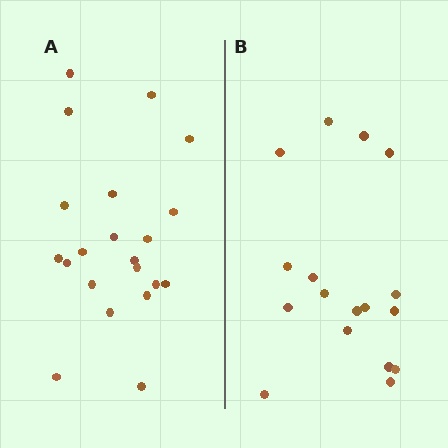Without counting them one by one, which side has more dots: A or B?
Region A (the left region) has more dots.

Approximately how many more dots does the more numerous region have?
Region A has about 4 more dots than region B.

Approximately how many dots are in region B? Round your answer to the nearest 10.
About 20 dots. (The exact count is 17, which rounds to 20.)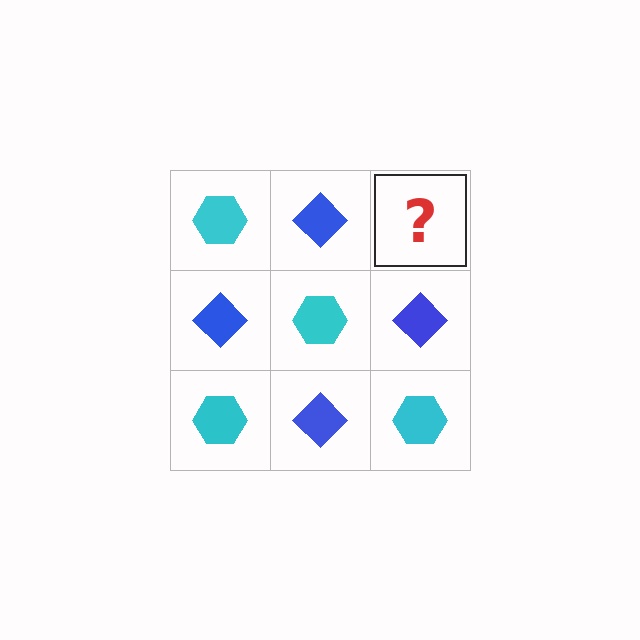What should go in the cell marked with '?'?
The missing cell should contain a cyan hexagon.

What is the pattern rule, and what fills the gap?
The rule is that it alternates cyan hexagon and blue diamond in a checkerboard pattern. The gap should be filled with a cyan hexagon.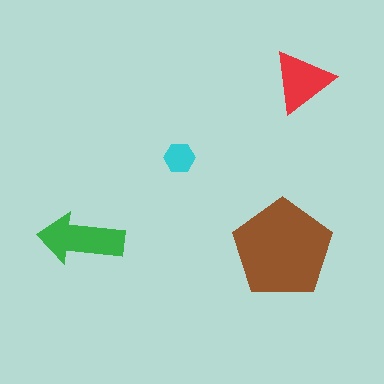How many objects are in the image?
There are 4 objects in the image.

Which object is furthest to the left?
The green arrow is leftmost.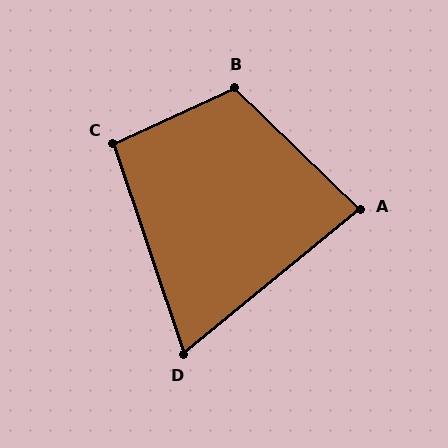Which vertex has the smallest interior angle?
D, at approximately 69 degrees.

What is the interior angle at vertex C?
Approximately 96 degrees (obtuse).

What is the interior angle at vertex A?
Approximately 84 degrees (acute).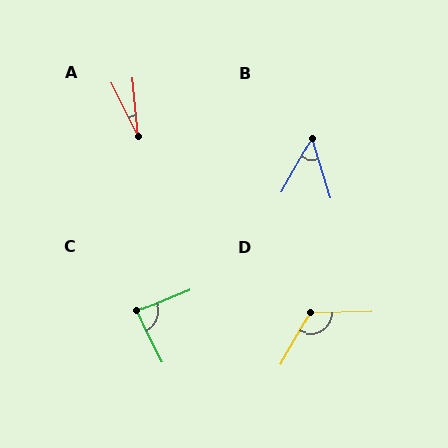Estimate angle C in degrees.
Approximately 86 degrees.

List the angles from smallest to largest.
A (20°), B (46°), C (86°), D (121°).